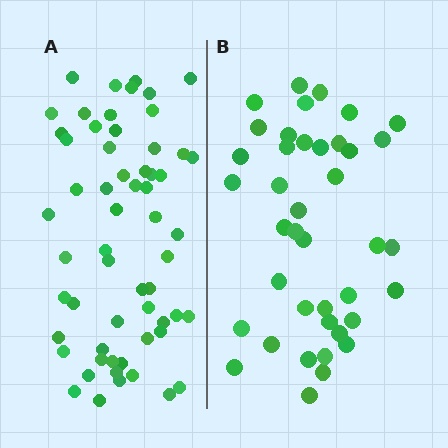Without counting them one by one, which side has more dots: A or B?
Region A (the left region) has more dots.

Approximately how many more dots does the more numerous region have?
Region A has approximately 20 more dots than region B.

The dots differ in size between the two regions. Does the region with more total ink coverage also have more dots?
No. Region B has more total ink coverage because its dots are larger, but region A actually contains more individual dots. Total area can be misleading — the number of items is what matters here.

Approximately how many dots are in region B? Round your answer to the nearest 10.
About 40 dots.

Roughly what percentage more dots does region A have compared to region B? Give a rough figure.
About 50% more.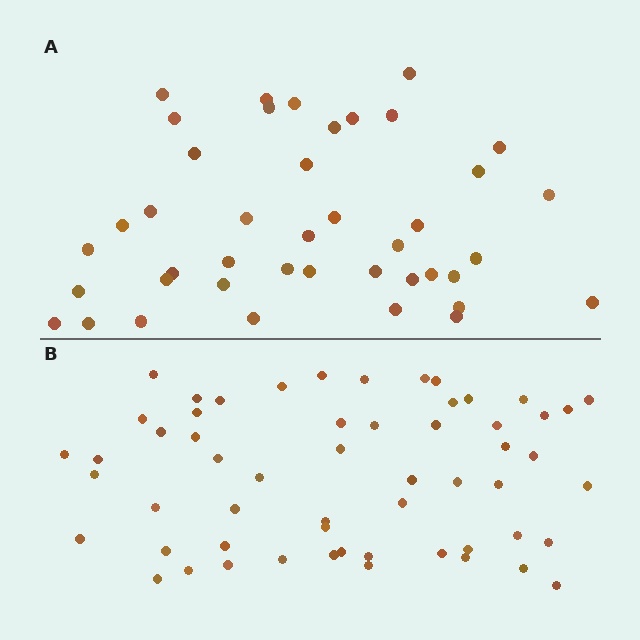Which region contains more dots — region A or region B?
Region B (the bottom region) has more dots.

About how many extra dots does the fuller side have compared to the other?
Region B has approximately 15 more dots than region A.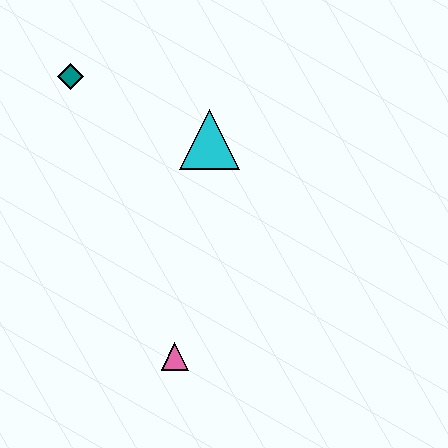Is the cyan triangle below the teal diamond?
Yes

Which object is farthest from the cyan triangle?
The pink triangle is farthest from the cyan triangle.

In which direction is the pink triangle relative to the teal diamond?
The pink triangle is below the teal diamond.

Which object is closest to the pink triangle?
The cyan triangle is closest to the pink triangle.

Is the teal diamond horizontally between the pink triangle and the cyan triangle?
No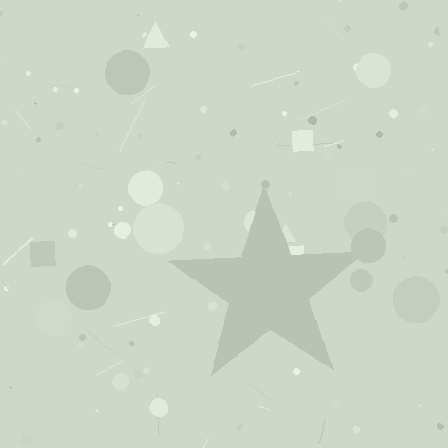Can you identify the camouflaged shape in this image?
The camouflaged shape is a star.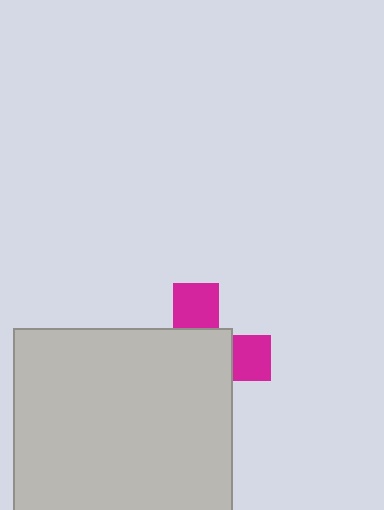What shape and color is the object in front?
The object in front is a light gray square.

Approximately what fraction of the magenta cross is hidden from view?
Roughly 68% of the magenta cross is hidden behind the light gray square.